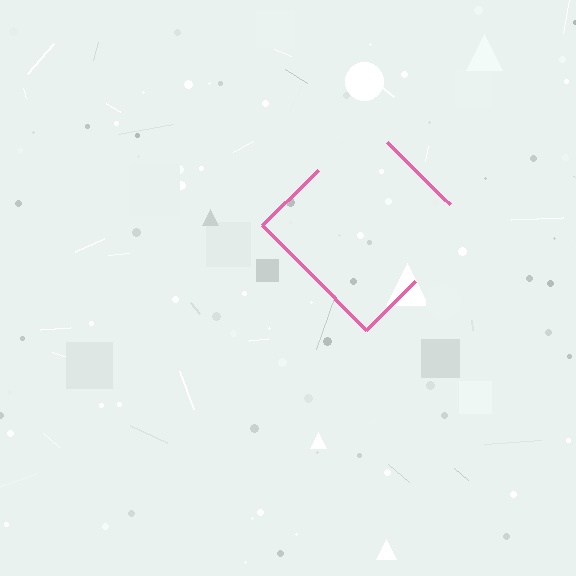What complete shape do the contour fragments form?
The contour fragments form a diamond.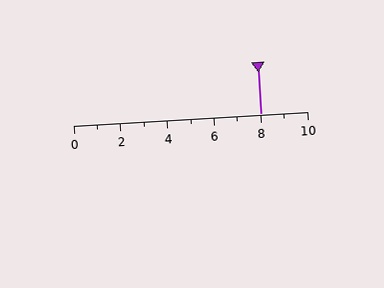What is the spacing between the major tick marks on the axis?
The major ticks are spaced 2 apart.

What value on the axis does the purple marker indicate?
The marker indicates approximately 8.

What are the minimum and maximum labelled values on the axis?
The axis runs from 0 to 10.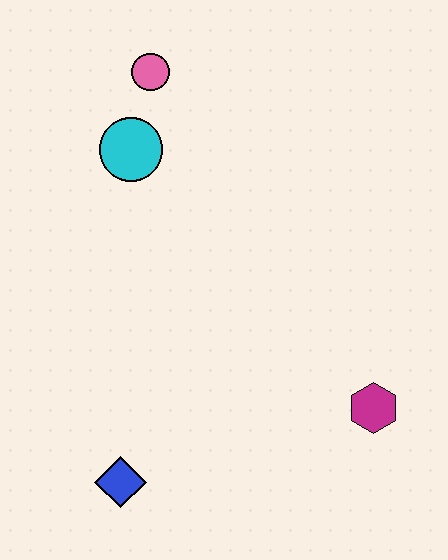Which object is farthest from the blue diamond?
The pink circle is farthest from the blue diamond.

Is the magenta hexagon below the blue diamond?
No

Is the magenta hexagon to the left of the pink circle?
No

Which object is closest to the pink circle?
The cyan circle is closest to the pink circle.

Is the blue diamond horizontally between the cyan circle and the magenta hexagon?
No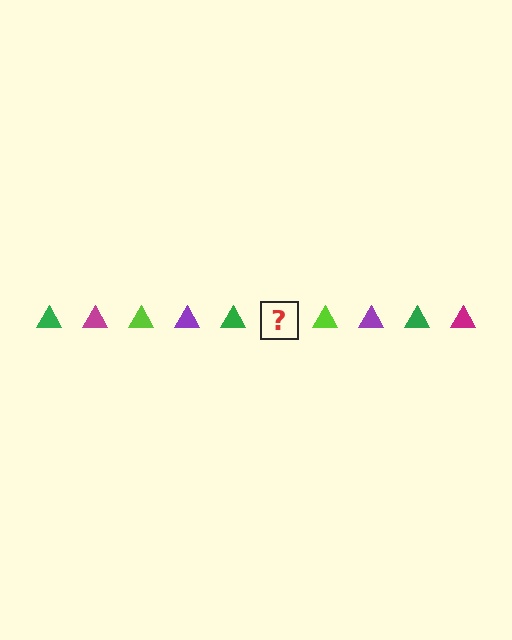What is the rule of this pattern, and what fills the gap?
The rule is that the pattern cycles through green, magenta, lime, purple triangles. The gap should be filled with a magenta triangle.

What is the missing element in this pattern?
The missing element is a magenta triangle.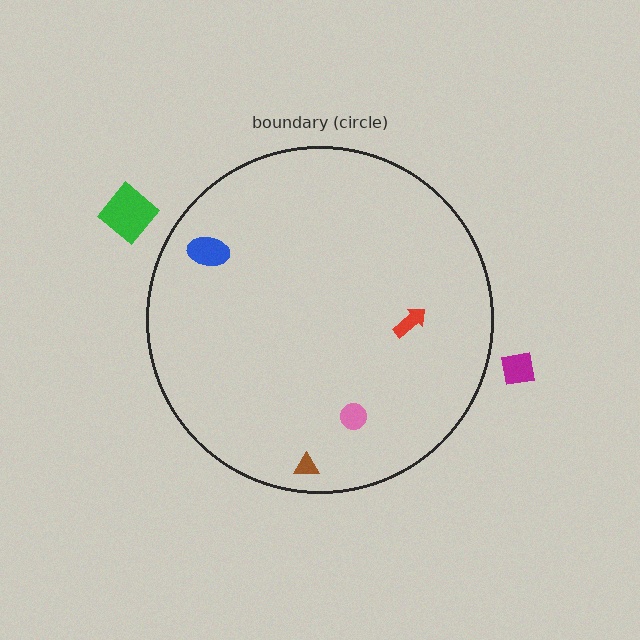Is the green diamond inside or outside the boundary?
Outside.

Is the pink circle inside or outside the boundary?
Inside.